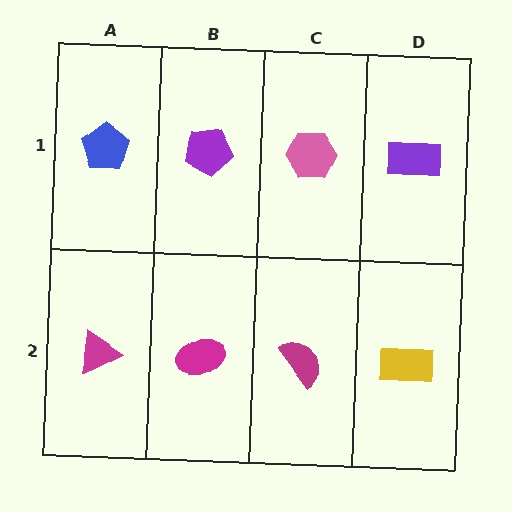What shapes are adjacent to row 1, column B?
A magenta ellipse (row 2, column B), a blue pentagon (row 1, column A), a pink hexagon (row 1, column C).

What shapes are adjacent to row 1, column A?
A magenta triangle (row 2, column A), a purple pentagon (row 1, column B).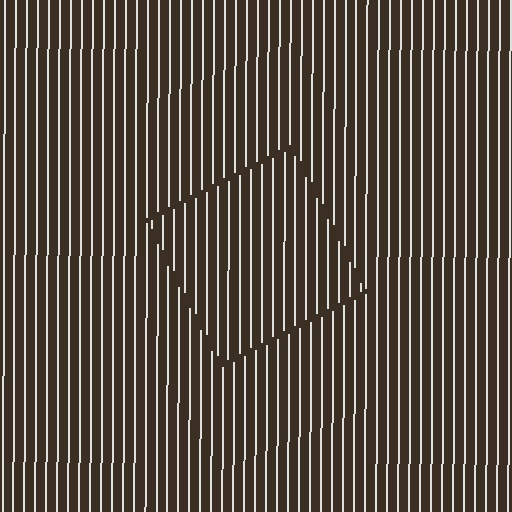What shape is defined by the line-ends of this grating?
An illusory square. The interior of the shape contains the same grating, shifted by half a period — the contour is defined by the phase discontinuity where line-ends from the inner and outer gratings abut.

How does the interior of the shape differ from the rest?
The interior of the shape contains the same grating, shifted by half a period — the contour is defined by the phase discontinuity where line-ends from the inner and outer gratings abut.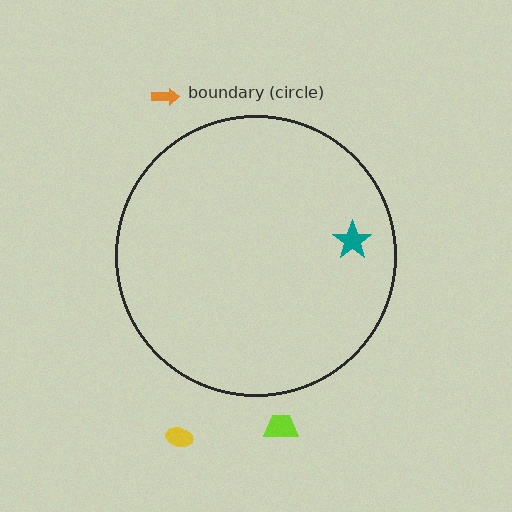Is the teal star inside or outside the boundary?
Inside.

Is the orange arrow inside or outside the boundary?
Outside.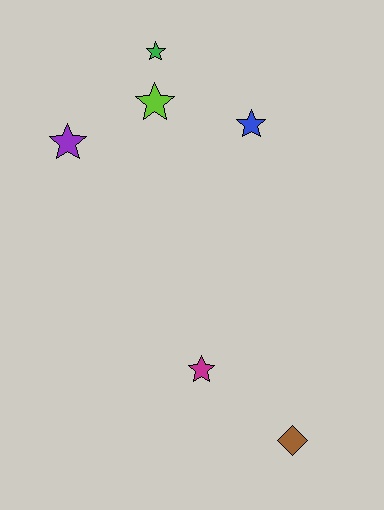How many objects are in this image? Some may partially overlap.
There are 6 objects.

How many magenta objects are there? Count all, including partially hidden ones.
There is 1 magenta object.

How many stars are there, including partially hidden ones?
There are 5 stars.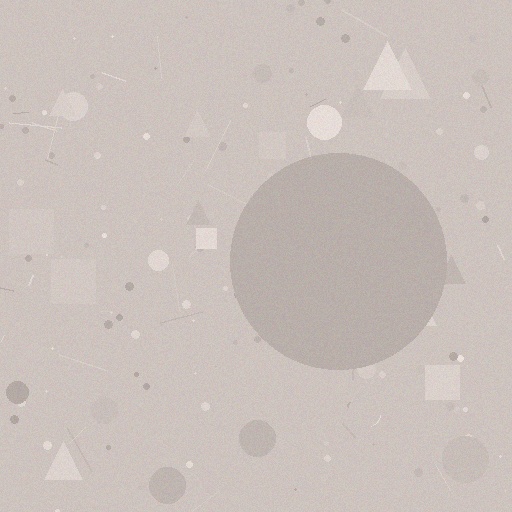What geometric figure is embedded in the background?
A circle is embedded in the background.